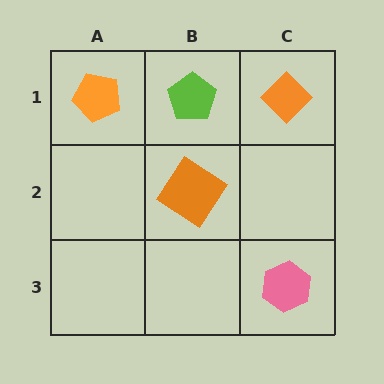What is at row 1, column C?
An orange diamond.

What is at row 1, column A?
An orange pentagon.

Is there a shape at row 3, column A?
No, that cell is empty.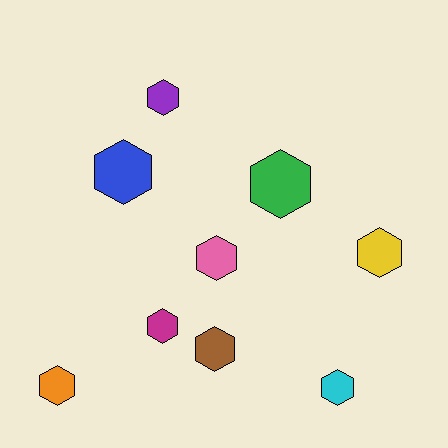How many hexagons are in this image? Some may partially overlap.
There are 9 hexagons.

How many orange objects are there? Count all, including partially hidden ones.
There is 1 orange object.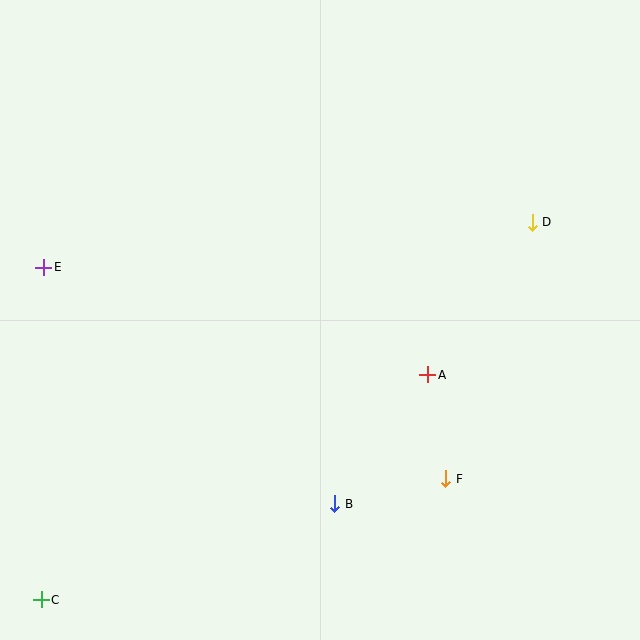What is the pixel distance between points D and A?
The distance between D and A is 185 pixels.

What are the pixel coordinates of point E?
Point E is at (44, 267).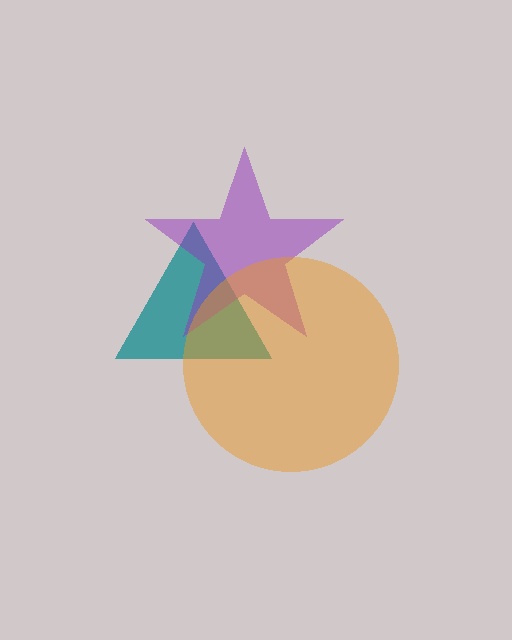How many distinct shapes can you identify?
There are 3 distinct shapes: a teal triangle, a purple star, an orange circle.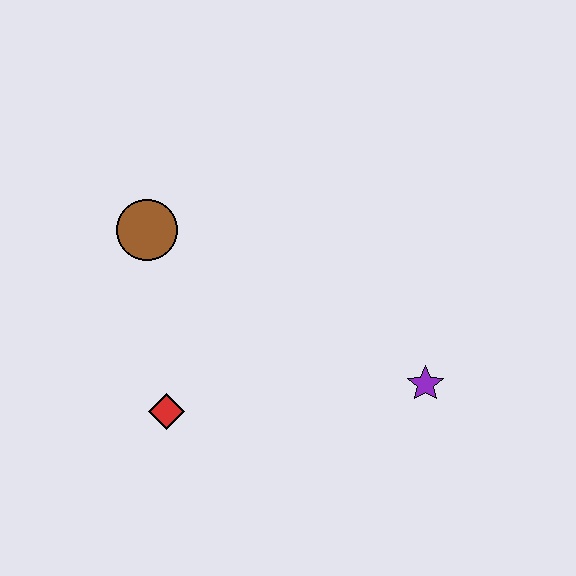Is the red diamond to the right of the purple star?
No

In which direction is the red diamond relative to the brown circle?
The red diamond is below the brown circle.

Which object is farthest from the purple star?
The brown circle is farthest from the purple star.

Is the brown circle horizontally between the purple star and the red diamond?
No